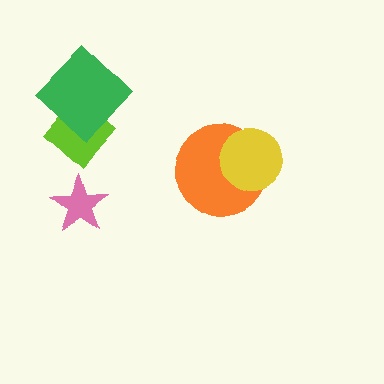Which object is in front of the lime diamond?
The green diamond is in front of the lime diamond.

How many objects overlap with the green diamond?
1 object overlaps with the green diamond.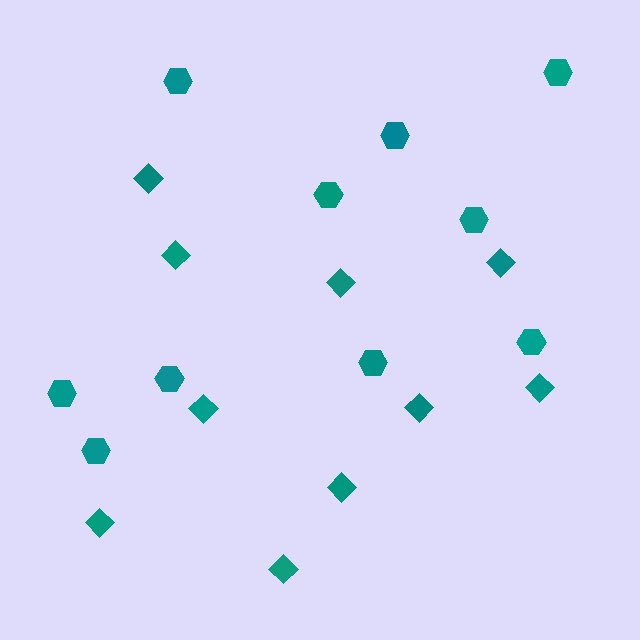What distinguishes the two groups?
There are 2 groups: one group of hexagons (10) and one group of diamonds (10).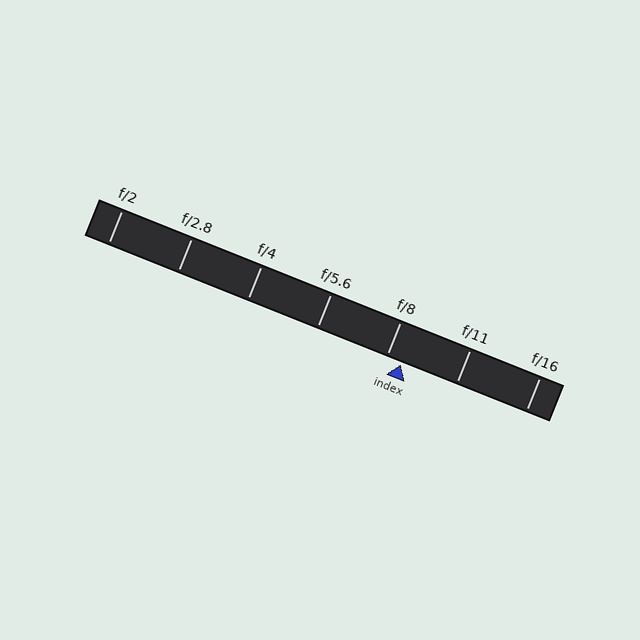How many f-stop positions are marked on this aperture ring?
There are 7 f-stop positions marked.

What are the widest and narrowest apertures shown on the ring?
The widest aperture shown is f/2 and the narrowest is f/16.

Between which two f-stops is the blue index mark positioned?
The index mark is between f/8 and f/11.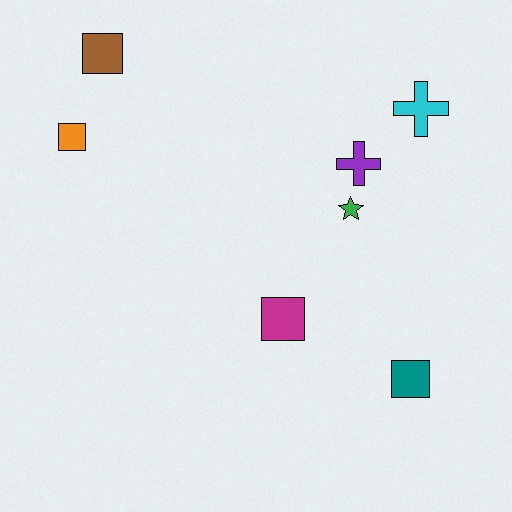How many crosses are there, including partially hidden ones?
There are 2 crosses.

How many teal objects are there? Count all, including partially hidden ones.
There is 1 teal object.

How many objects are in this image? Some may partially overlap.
There are 7 objects.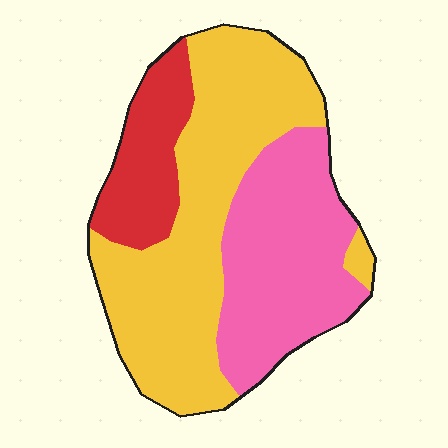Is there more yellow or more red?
Yellow.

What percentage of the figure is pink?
Pink covers around 35% of the figure.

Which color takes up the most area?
Yellow, at roughly 50%.